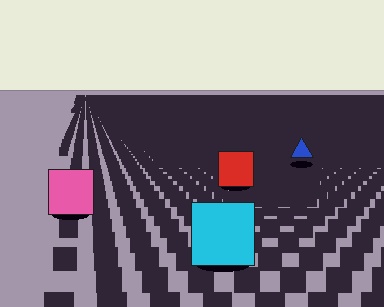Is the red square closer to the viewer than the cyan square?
No. The cyan square is closer — you can tell from the texture gradient: the ground texture is coarser near it.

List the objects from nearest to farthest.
From nearest to farthest: the cyan square, the pink square, the red square, the blue triangle.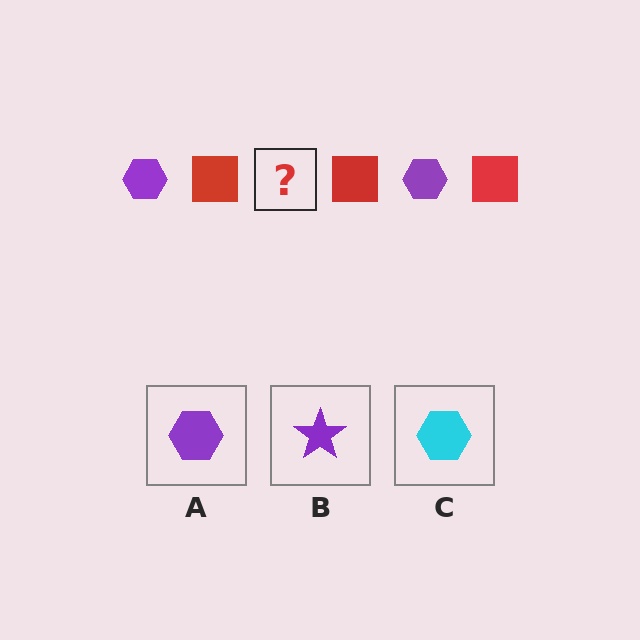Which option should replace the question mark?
Option A.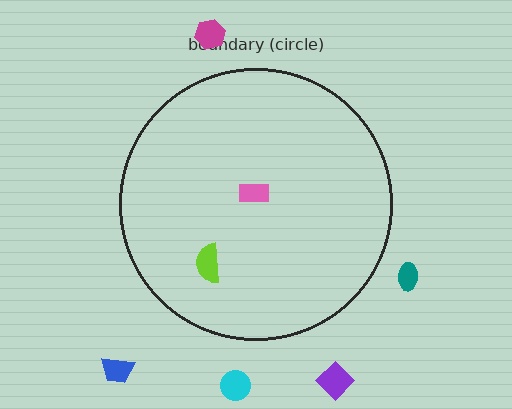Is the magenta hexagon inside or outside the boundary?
Outside.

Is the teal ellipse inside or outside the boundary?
Outside.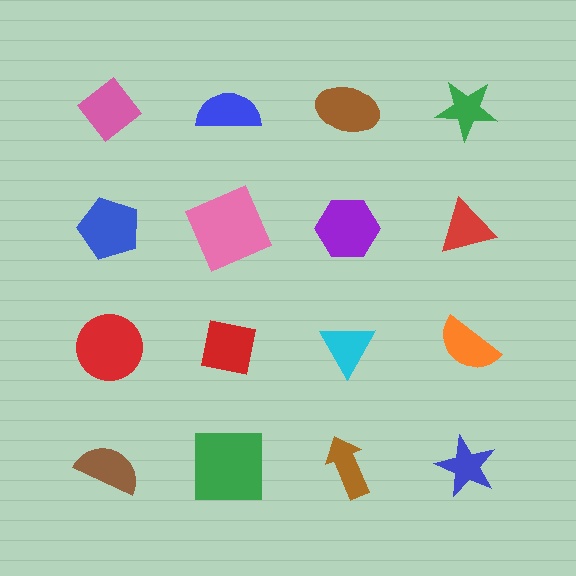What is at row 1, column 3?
A brown ellipse.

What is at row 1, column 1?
A pink diamond.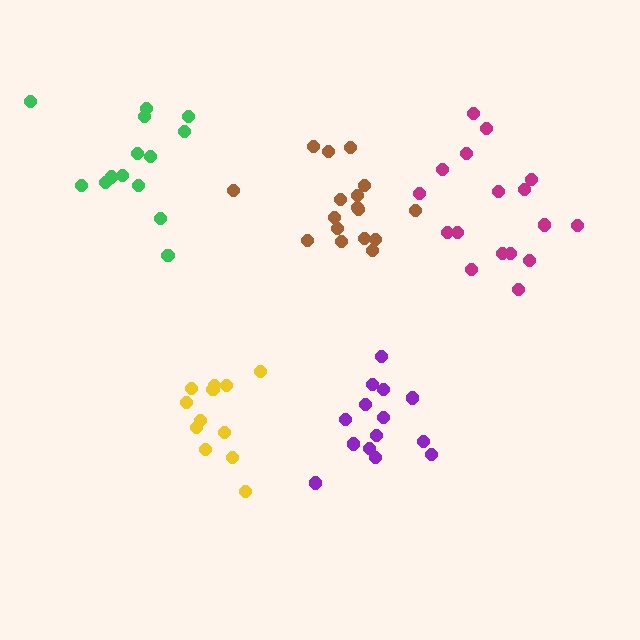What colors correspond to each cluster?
The clusters are colored: purple, brown, green, magenta, yellow.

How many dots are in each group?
Group 1: 14 dots, Group 2: 17 dots, Group 3: 15 dots, Group 4: 17 dots, Group 5: 12 dots (75 total).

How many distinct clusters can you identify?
There are 5 distinct clusters.